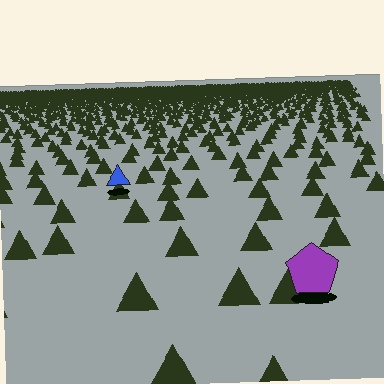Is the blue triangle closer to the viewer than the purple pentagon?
No. The purple pentagon is closer — you can tell from the texture gradient: the ground texture is coarser near it.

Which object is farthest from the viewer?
The blue triangle is farthest from the viewer. It appears smaller and the ground texture around it is denser.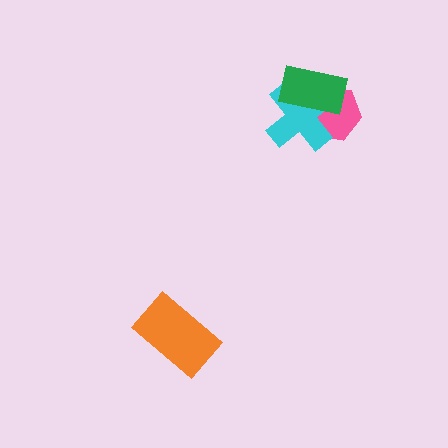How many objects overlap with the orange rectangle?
0 objects overlap with the orange rectangle.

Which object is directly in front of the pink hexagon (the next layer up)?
The cyan cross is directly in front of the pink hexagon.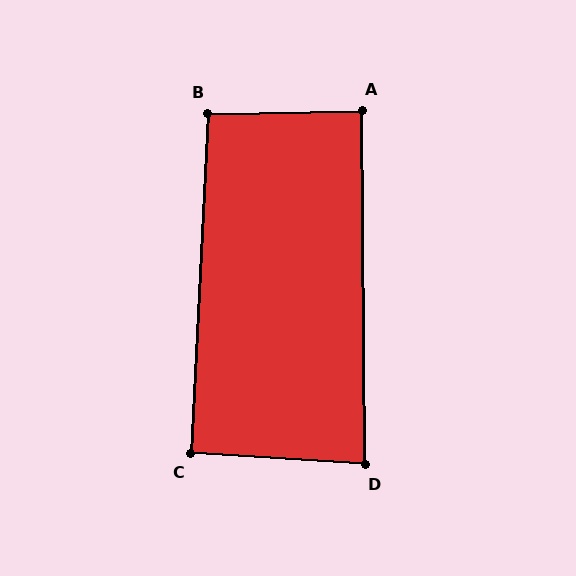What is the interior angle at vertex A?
Approximately 89 degrees (approximately right).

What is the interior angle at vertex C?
Approximately 91 degrees (approximately right).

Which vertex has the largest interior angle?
B, at approximately 94 degrees.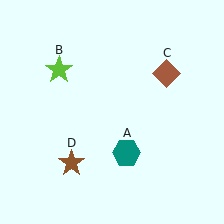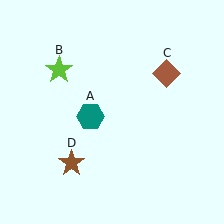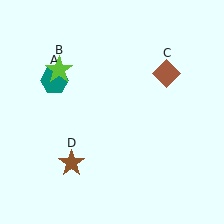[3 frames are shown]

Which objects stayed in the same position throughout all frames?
Lime star (object B) and brown diamond (object C) and brown star (object D) remained stationary.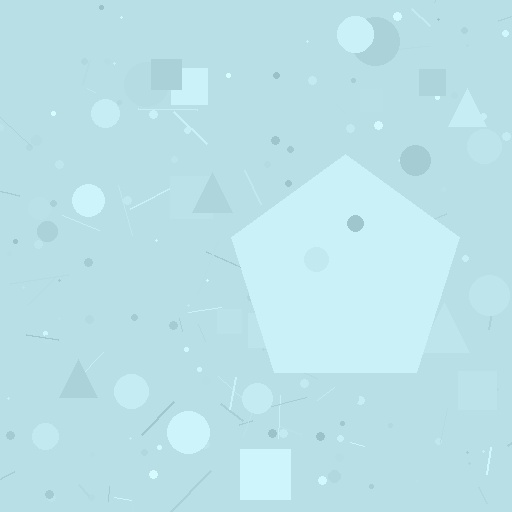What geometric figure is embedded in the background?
A pentagon is embedded in the background.